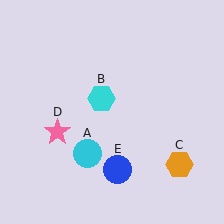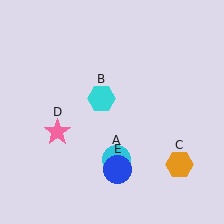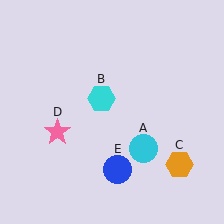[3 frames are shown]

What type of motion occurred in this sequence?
The cyan circle (object A) rotated counterclockwise around the center of the scene.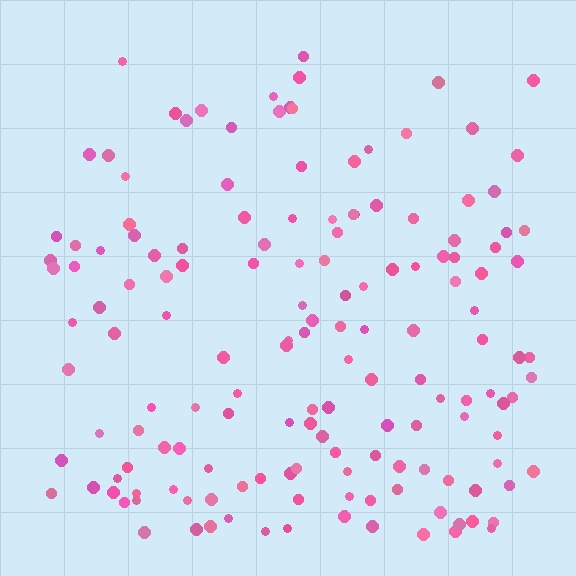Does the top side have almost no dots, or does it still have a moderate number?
Still a moderate number, just noticeably fewer than the bottom.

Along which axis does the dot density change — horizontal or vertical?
Vertical.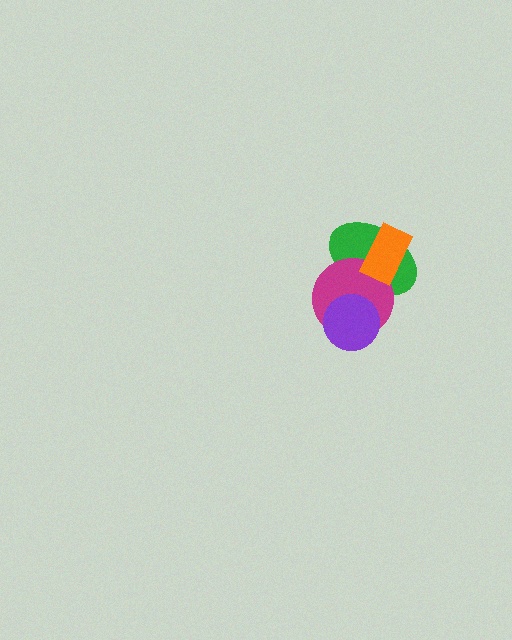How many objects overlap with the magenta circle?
3 objects overlap with the magenta circle.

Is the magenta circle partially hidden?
Yes, it is partially covered by another shape.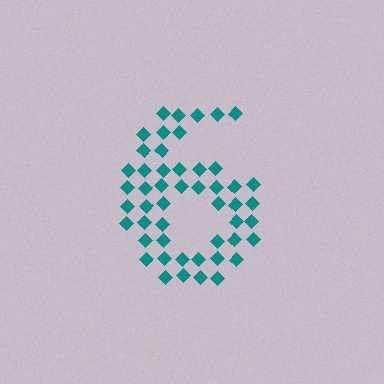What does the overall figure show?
The overall figure shows the digit 6.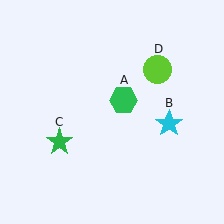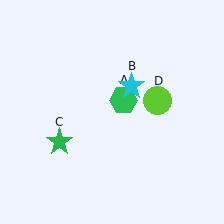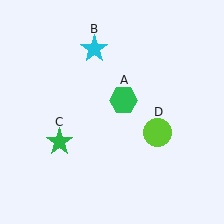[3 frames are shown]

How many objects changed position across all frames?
2 objects changed position: cyan star (object B), lime circle (object D).